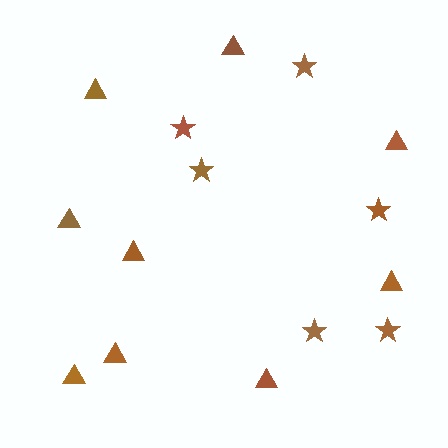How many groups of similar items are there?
There are 2 groups: one group of stars (6) and one group of triangles (9).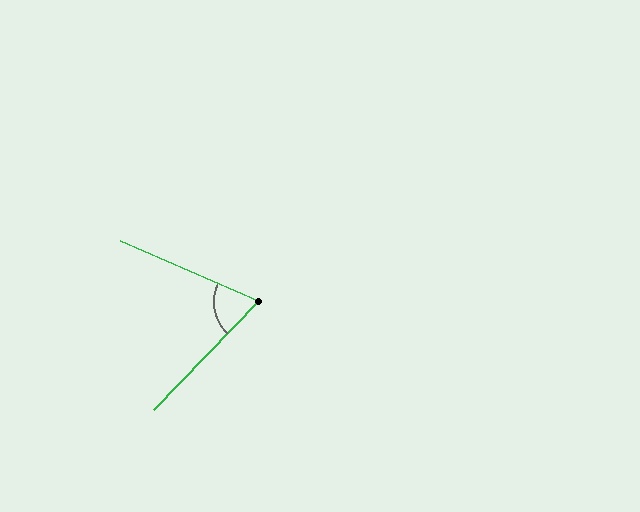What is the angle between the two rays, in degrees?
Approximately 70 degrees.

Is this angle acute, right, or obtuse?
It is acute.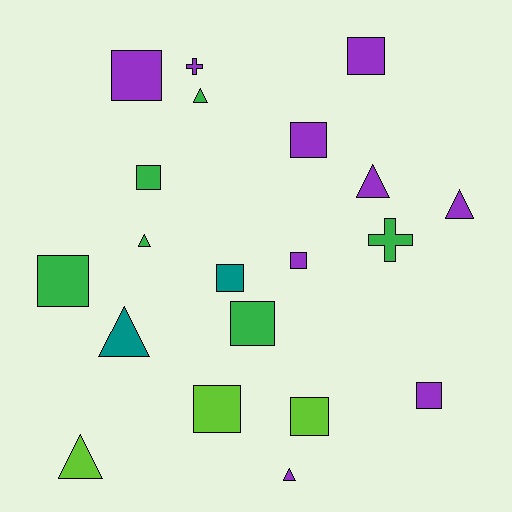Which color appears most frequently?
Purple, with 9 objects.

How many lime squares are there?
There are 2 lime squares.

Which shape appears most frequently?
Square, with 11 objects.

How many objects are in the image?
There are 20 objects.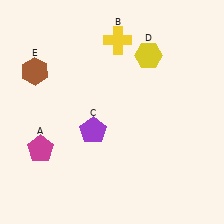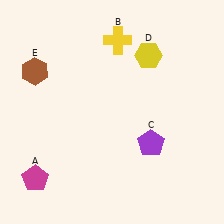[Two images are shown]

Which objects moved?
The objects that moved are: the magenta pentagon (A), the purple pentagon (C).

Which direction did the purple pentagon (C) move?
The purple pentagon (C) moved right.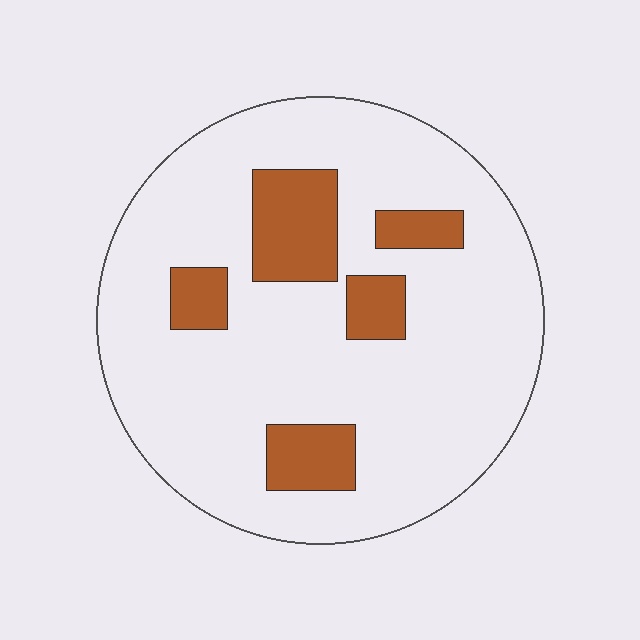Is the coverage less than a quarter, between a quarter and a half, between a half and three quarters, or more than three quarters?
Less than a quarter.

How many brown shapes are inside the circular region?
5.